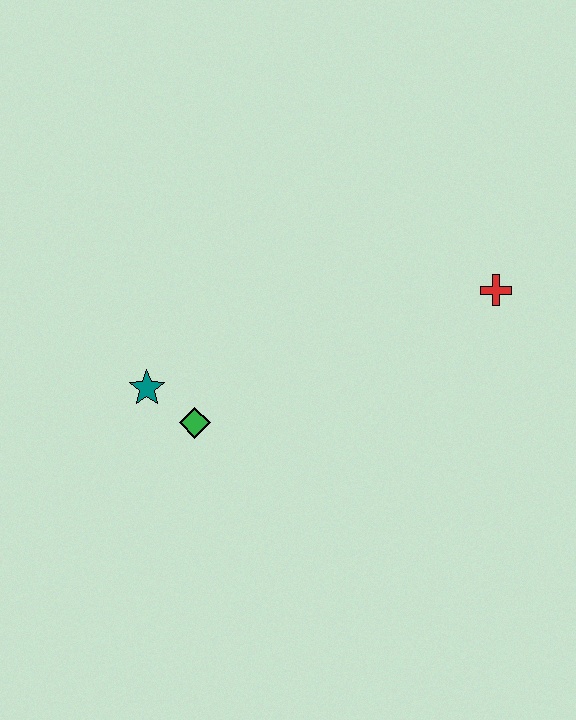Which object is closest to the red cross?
The green diamond is closest to the red cross.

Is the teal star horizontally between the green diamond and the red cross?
No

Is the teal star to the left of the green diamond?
Yes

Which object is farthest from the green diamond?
The red cross is farthest from the green diamond.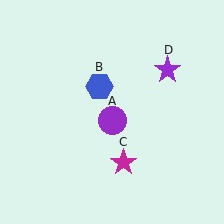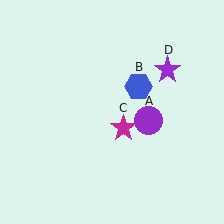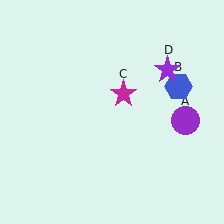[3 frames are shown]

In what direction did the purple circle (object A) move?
The purple circle (object A) moved right.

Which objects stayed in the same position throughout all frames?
Purple star (object D) remained stationary.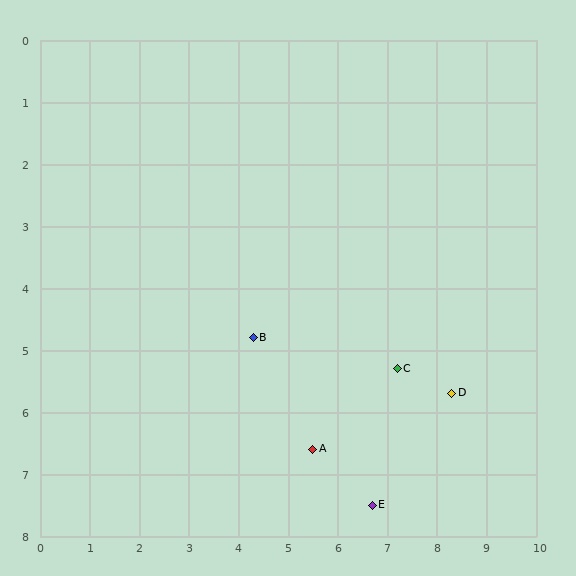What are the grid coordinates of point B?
Point B is at approximately (4.3, 4.8).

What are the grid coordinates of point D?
Point D is at approximately (8.3, 5.7).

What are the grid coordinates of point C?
Point C is at approximately (7.2, 5.3).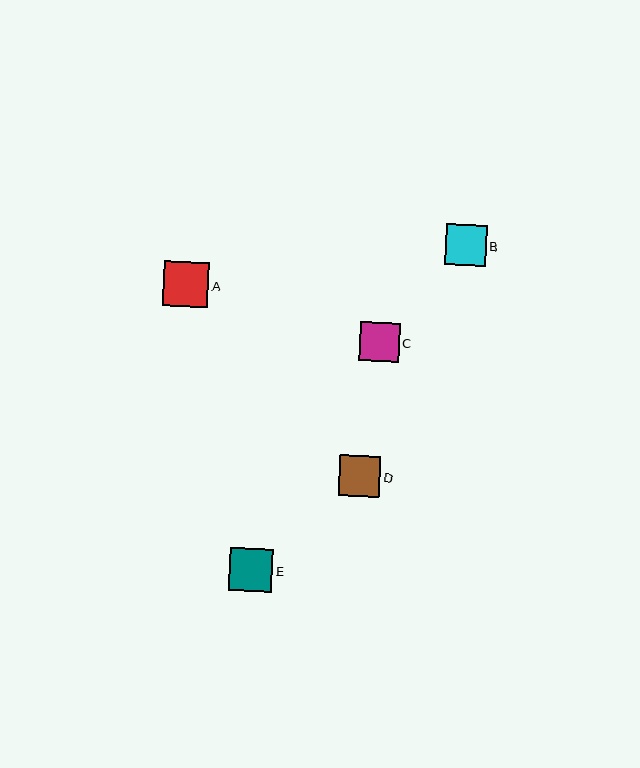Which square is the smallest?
Square C is the smallest with a size of approximately 39 pixels.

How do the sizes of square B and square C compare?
Square B and square C are approximately the same size.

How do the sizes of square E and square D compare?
Square E and square D are approximately the same size.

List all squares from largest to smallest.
From largest to smallest: A, E, D, B, C.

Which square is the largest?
Square A is the largest with a size of approximately 45 pixels.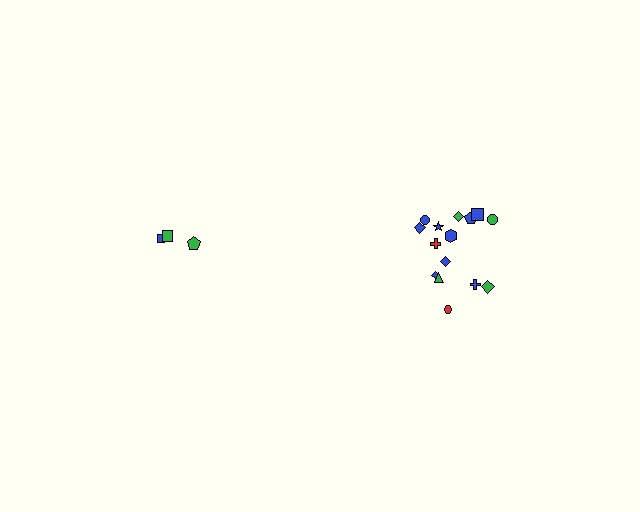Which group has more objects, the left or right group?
The right group.